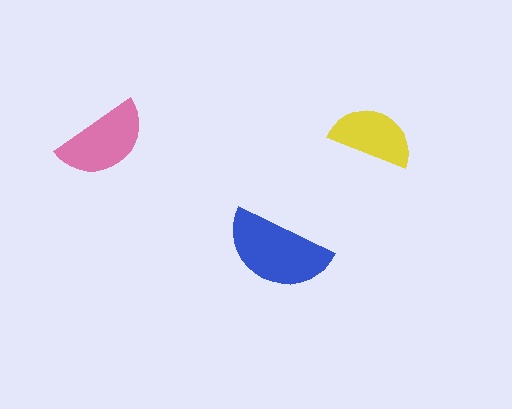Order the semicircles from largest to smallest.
the blue one, the pink one, the yellow one.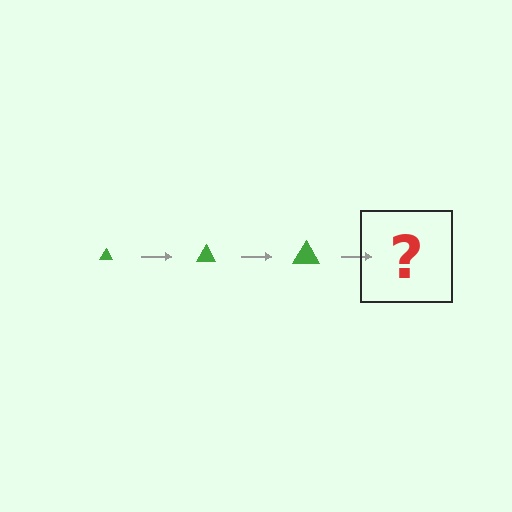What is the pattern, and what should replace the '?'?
The pattern is that the triangle gets progressively larger each step. The '?' should be a green triangle, larger than the previous one.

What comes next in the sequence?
The next element should be a green triangle, larger than the previous one.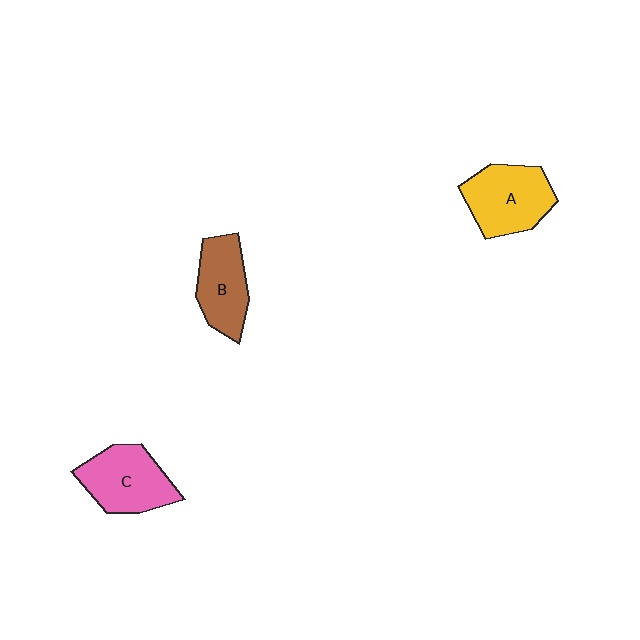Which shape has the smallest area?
Shape B (brown).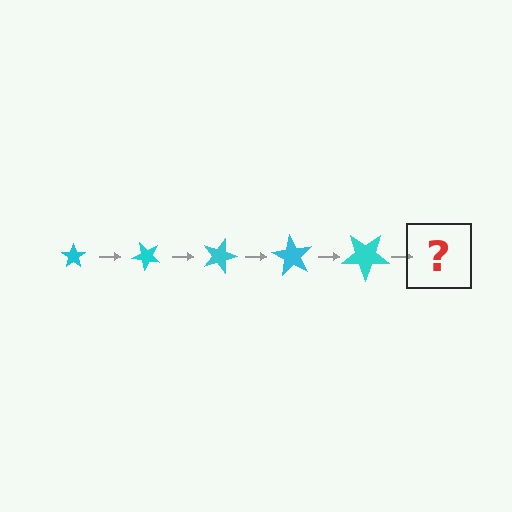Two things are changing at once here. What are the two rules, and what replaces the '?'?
The two rules are that the star grows larger each step and it rotates 45 degrees each step. The '?' should be a star, larger than the previous one and rotated 225 degrees from the start.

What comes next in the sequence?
The next element should be a star, larger than the previous one and rotated 225 degrees from the start.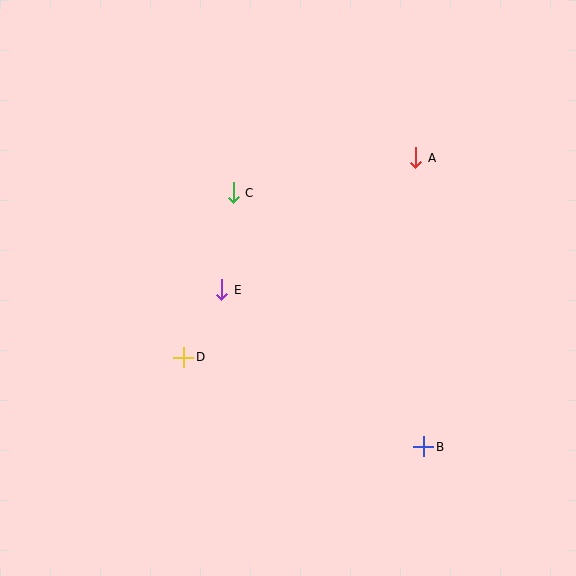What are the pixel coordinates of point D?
Point D is at (184, 357).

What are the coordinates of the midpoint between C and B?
The midpoint between C and B is at (328, 320).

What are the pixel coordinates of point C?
Point C is at (233, 193).